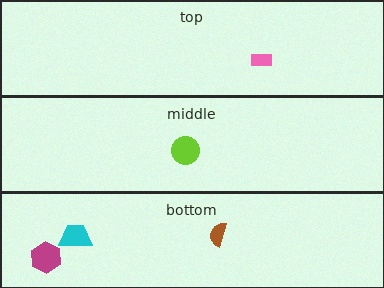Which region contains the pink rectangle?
The top region.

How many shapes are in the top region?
1.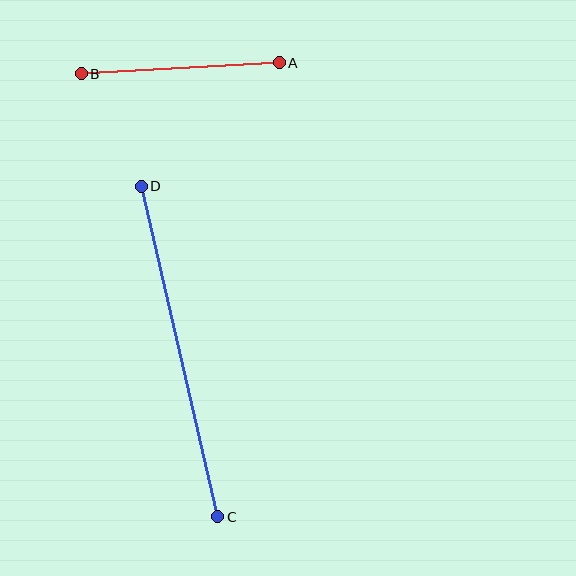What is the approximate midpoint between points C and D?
The midpoint is at approximately (179, 351) pixels.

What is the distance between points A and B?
The distance is approximately 198 pixels.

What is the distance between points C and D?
The distance is approximately 339 pixels.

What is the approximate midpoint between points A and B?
The midpoint is at approximately (180, 68) pixels.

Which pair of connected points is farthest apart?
Points C and D are farthest apart.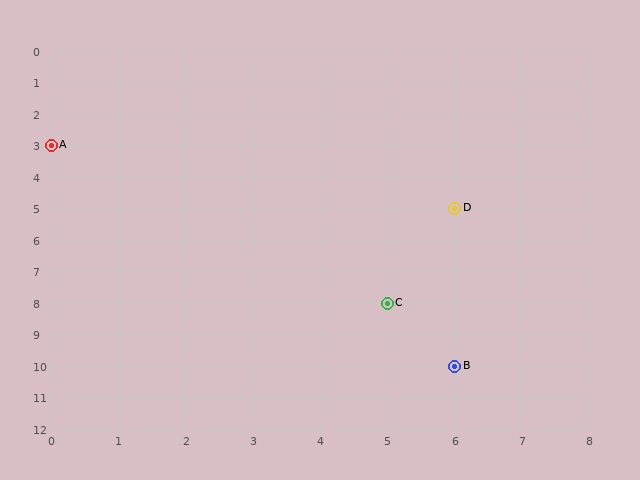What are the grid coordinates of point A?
Point A is at grid coordinates (0, 3).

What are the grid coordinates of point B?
Point B is at grid coordinates (6, 10).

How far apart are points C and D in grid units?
Points C and D are 1 column and 3 rows apart (about 3.2 grid units diagonally).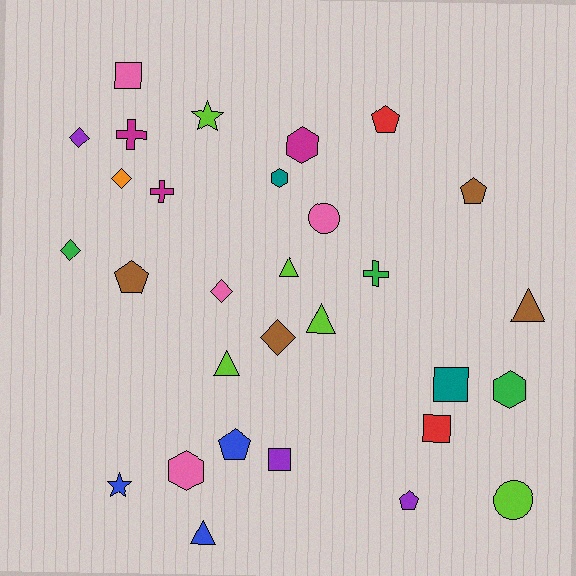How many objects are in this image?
There are 30 objects.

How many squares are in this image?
There are 4 squares.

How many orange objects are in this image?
There is 1 orange object.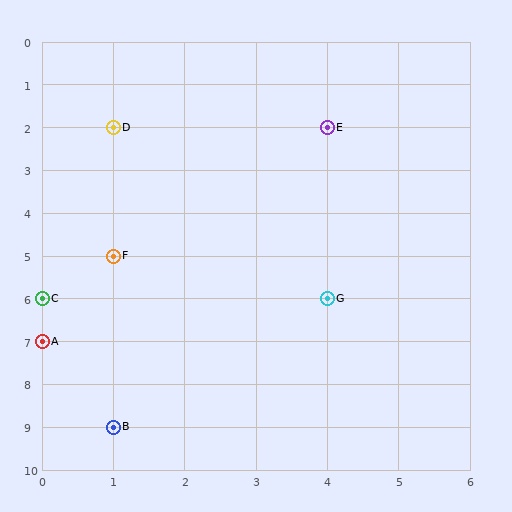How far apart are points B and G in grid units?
Points B and G are 3 columns and 3 rows apart (about 4.2 grid units diagonally).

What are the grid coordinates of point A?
Point A is at grid coordinates (0, 7).